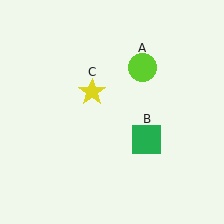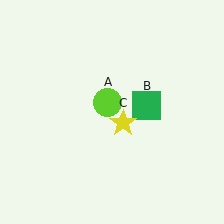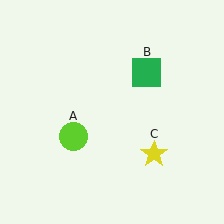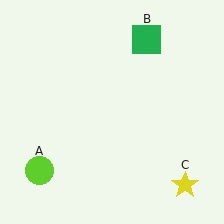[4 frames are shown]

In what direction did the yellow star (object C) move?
The yellow star (object C) moved down and to the right.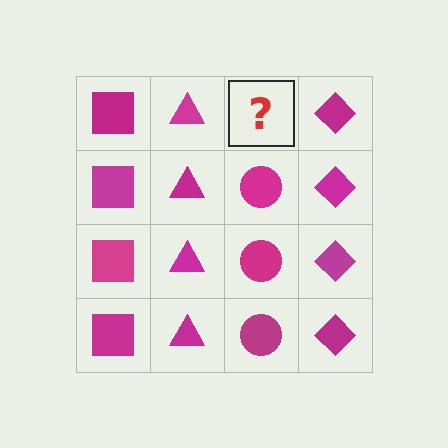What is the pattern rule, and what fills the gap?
The rule is that each column has a consistent shape. The gap should be filled with a magenta circle.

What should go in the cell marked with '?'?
The missing cell should contain a magenta circle.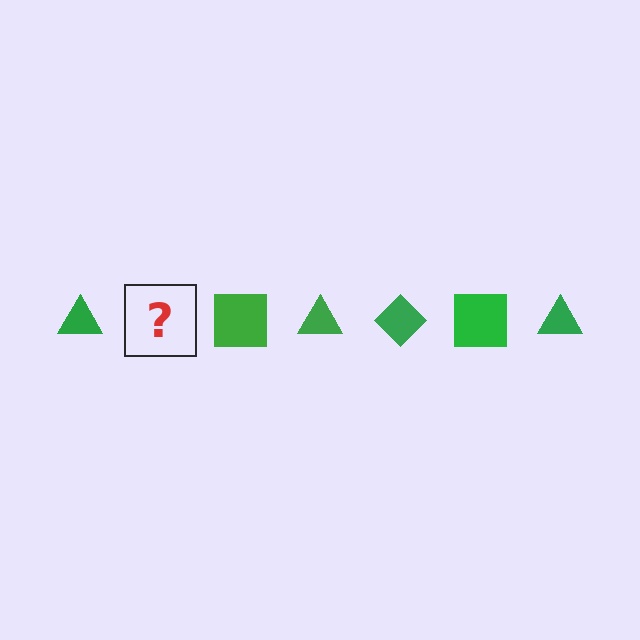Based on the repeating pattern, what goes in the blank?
The blank should be a green diamond.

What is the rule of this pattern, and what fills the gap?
The rule is that the pattern cycles through triangle, diamond, square shapes in green. The gap should be filled with a green diamond.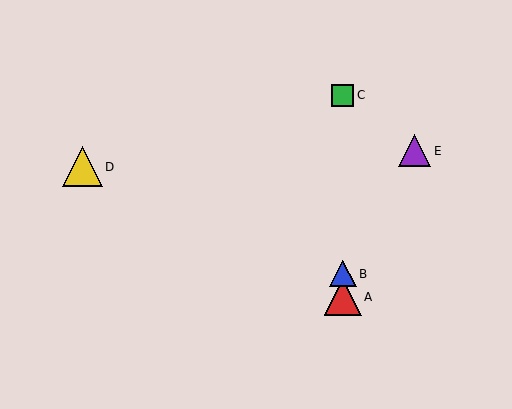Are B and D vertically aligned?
No, B is at x≈343 and D is at x≈82.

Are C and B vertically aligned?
Yes, both are at x≈343.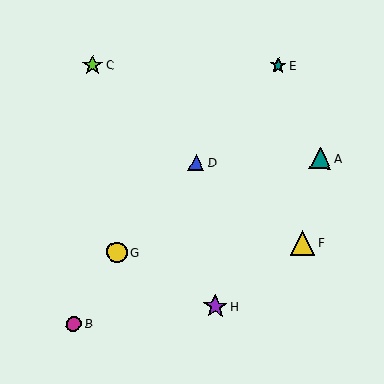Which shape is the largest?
The yellow triangle (labeled F) is the largest.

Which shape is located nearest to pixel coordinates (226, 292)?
The purple star (labeled H) at (215, 306) is nearest to that location.